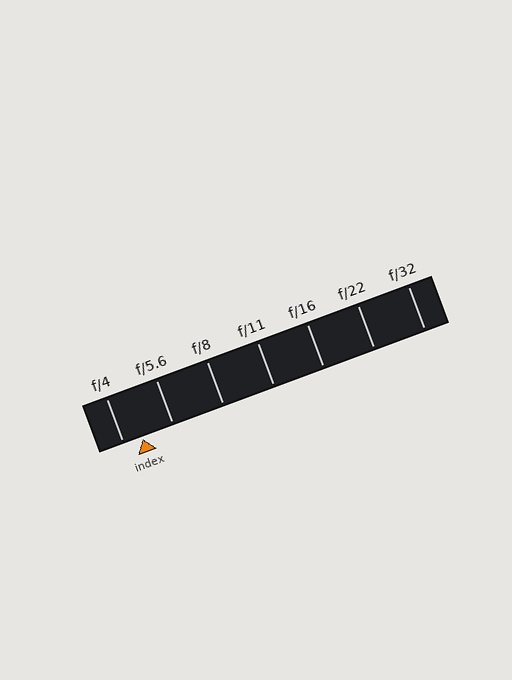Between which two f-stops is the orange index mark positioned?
The index mark is between f/4 and f/5.6.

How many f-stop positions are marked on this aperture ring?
There are 7 f-stop positions marked.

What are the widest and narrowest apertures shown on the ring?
The widest aperture shown is f/4 and the narrowest is f/32.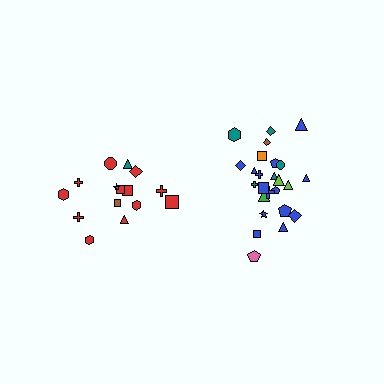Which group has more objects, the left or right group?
The right group.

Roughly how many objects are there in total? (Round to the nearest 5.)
Roughly 40 objects in total.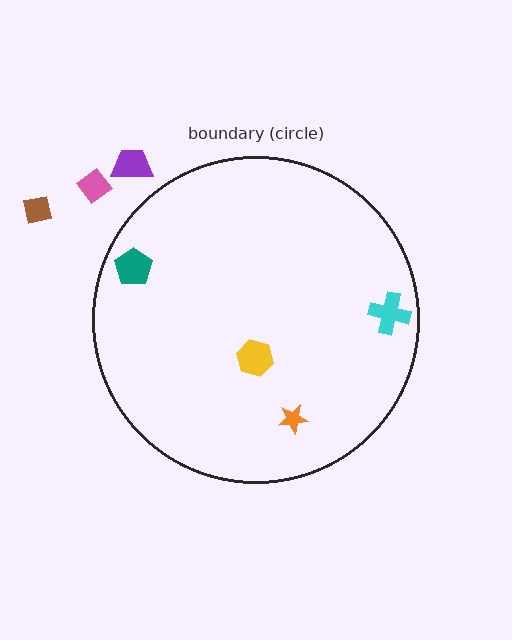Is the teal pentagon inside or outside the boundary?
Inside.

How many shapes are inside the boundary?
4 inside, 3 outside.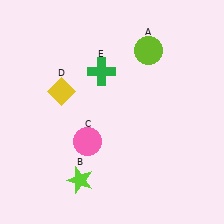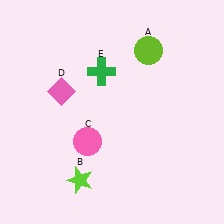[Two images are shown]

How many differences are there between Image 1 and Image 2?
There is 1 difference between the two images.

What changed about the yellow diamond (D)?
In Image 1, D is yellow. In Image 2, it changed to pink.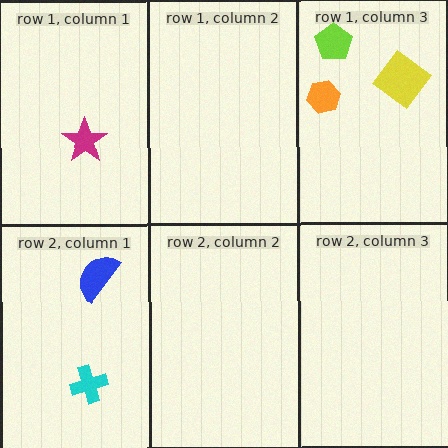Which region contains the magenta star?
The row 1, column 1 region.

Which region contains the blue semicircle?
The row 2, column 1 region.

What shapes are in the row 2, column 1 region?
The cyan cross, the blue semicircle.